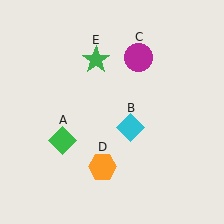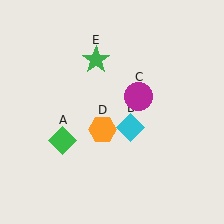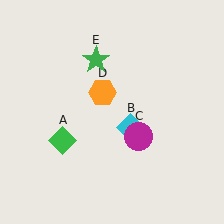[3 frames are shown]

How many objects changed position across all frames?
2 objects changed position: magenta circle (object C), orange hexagon (object D).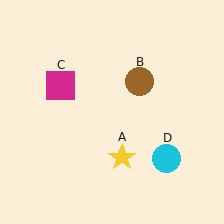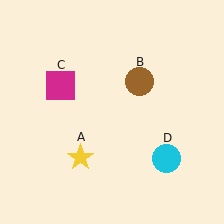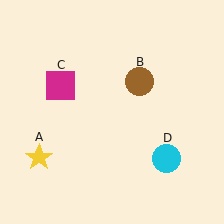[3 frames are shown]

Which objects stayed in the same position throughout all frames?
Brown circle (object B) and magenta square (object C) and cyan circle (object D) remained stationary.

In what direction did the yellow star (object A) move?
The yellow star (object A) moved left.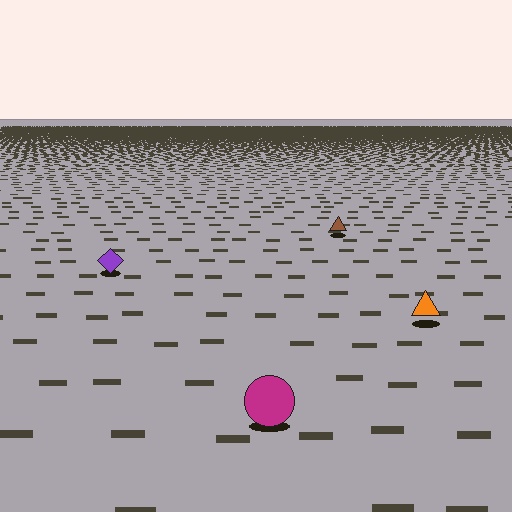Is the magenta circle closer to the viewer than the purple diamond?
Yes. The magenta circle is closer — you can tell from the texture gradient: the ground texture is coarser near it.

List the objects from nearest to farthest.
From nearest to farthest: the magenta circle, the orange triangle, the purple diamond, the brown triangle.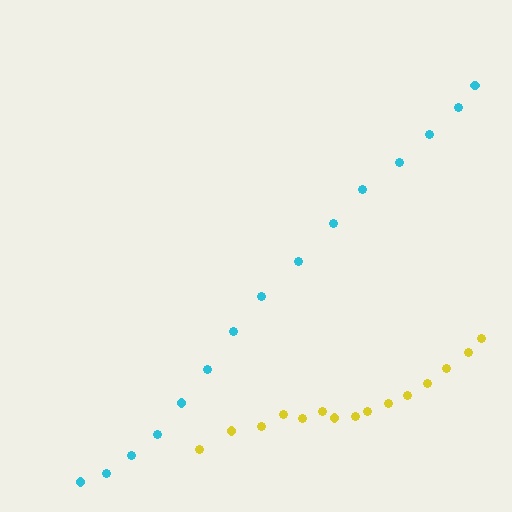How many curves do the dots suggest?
There are 2 distinct paths.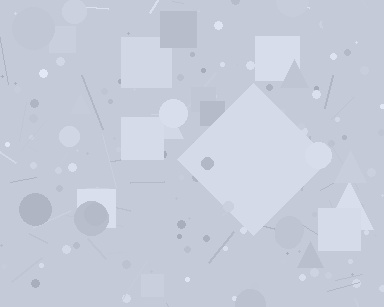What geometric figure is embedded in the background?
A diamond is embedded in the background.